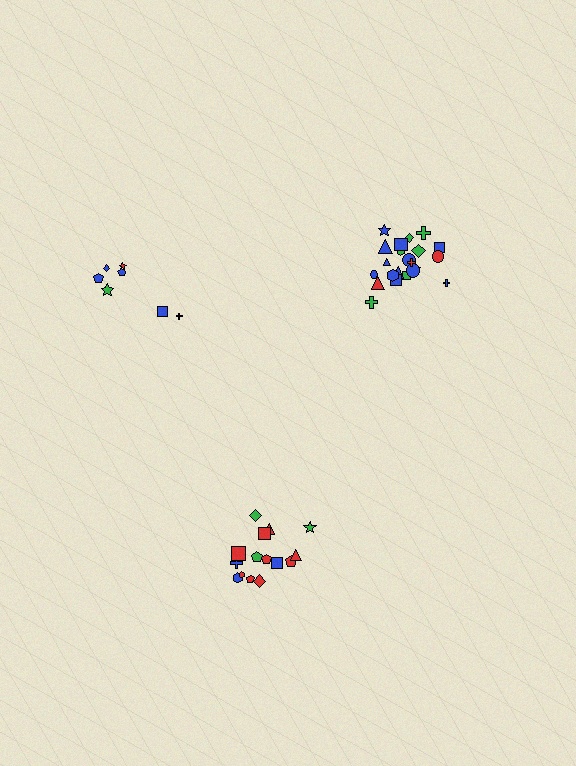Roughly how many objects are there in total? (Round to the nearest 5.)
Roughly 45 objects in total.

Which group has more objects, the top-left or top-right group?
The top-right group.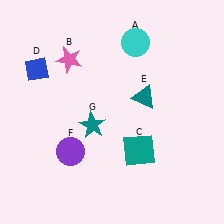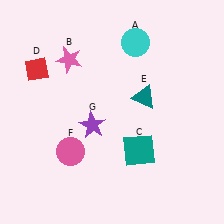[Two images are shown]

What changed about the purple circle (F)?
In Image 1, F is purple. In Image 2, it changed to pink.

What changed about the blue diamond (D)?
In Image 1, D is blue. In Image 2, it changed to red.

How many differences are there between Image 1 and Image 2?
There are 3 differences between the two images.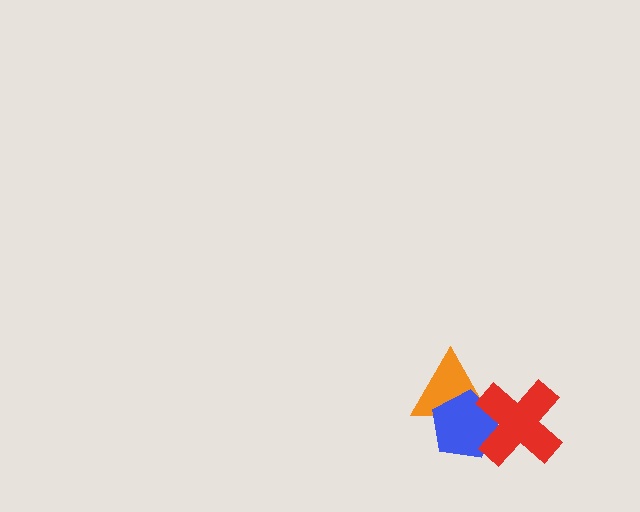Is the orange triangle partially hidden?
Yes, it is partially covered by another shape.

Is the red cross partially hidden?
No, no other shape covers it.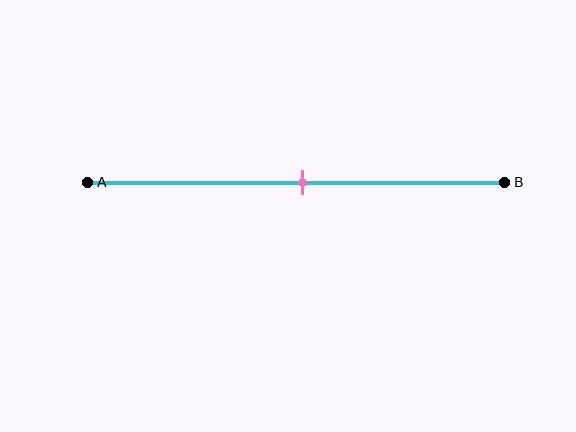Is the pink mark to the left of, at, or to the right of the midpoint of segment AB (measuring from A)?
The pink mark is approximately at the midpoint of segment AB.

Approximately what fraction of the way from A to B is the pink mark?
The pink mark is approximately 50% of the way from A to B.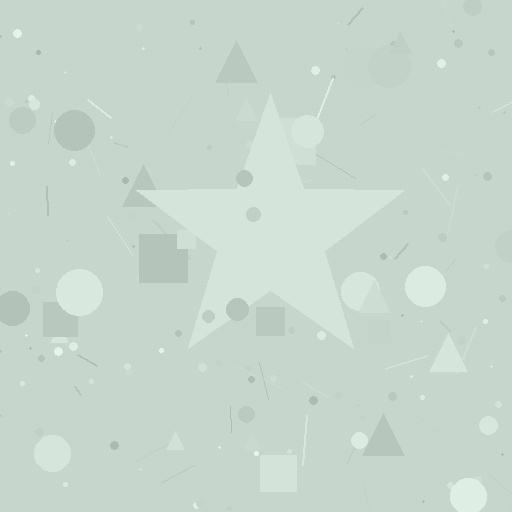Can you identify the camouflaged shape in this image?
The camouflaged shape is a star.